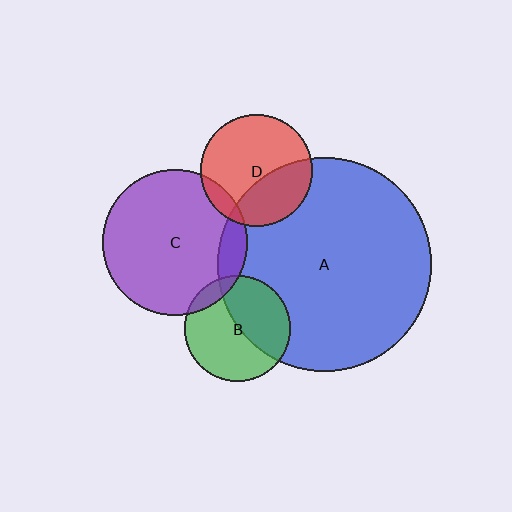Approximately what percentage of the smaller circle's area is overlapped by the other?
Approximately 10%.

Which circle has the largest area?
Circle A (blue).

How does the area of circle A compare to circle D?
Approximately 3.6 times.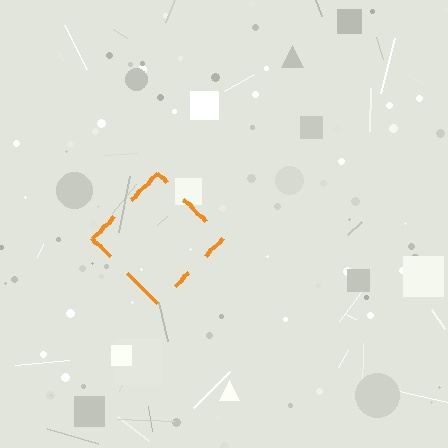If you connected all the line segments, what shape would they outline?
They would outline a diamond.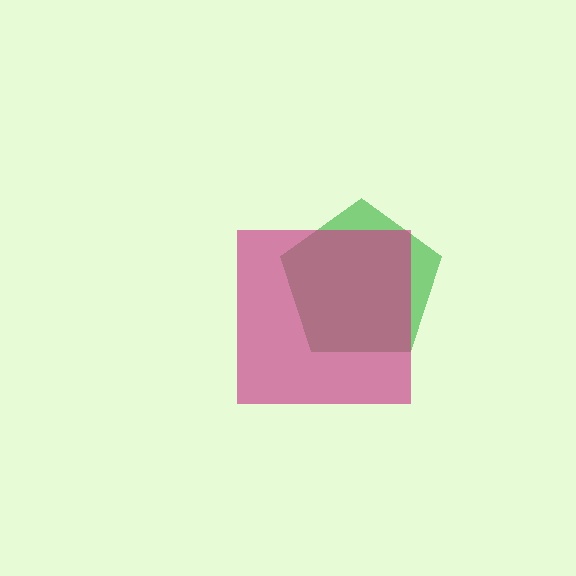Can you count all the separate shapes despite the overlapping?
Yes, there are 2 separate shapes.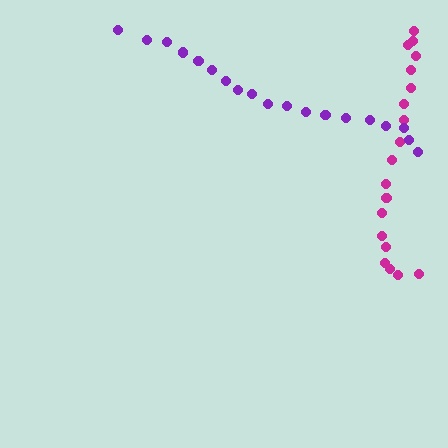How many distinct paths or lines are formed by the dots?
There are 2 distinct paths.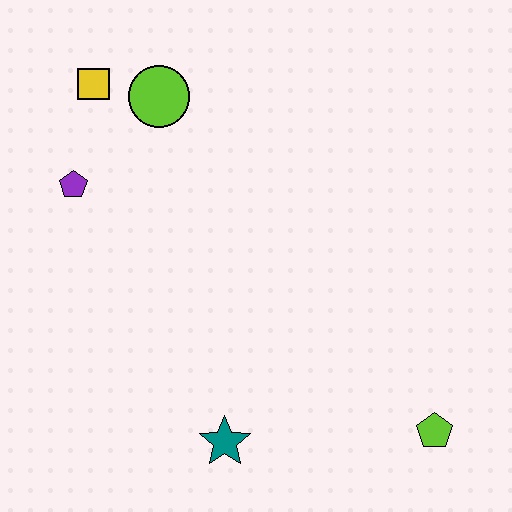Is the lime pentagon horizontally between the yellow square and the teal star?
No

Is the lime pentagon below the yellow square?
Yes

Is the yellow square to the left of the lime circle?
Yes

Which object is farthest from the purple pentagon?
The lime pentagon is farthest from the purple pentagon.